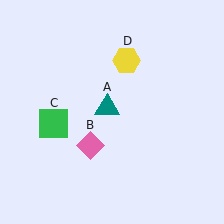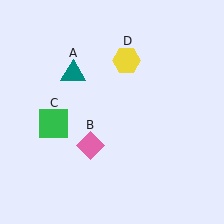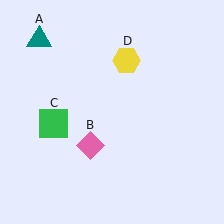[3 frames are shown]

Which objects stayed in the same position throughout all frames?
Pink diamond (object B) and green square (object C) and yellow hexagon (object D) remained stationary.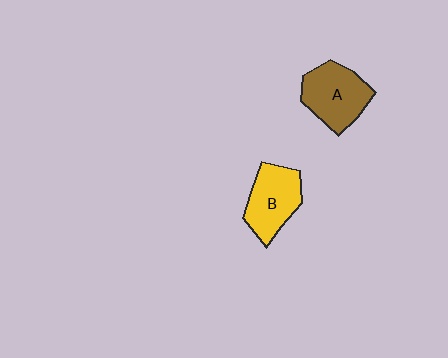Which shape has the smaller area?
Shape B (yellow).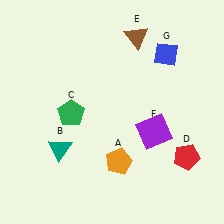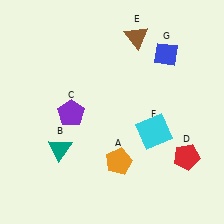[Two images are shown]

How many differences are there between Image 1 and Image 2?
There are 2 differences between the two images.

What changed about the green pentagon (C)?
In Image 1, C is green. In Image 2, it changed to purple.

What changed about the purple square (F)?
In Image 1, F is purple. In Image 2, it changed to cyan.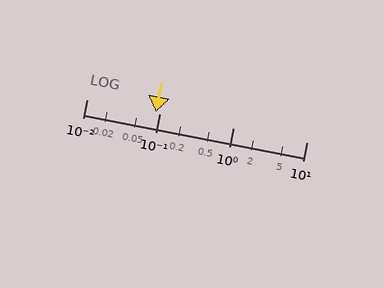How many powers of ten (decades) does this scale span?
The scale spans 3 decades, from 0.01 to 10.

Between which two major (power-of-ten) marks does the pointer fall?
The pointer is between 0.01 and 0.1.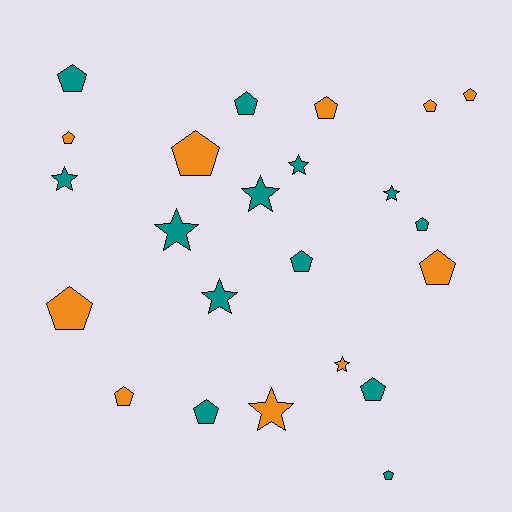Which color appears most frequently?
Teal, with 13 objects.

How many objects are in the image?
There are 23 objects.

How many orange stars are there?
There are 2 orange stars.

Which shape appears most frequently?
Pentagon, with 15 objects.